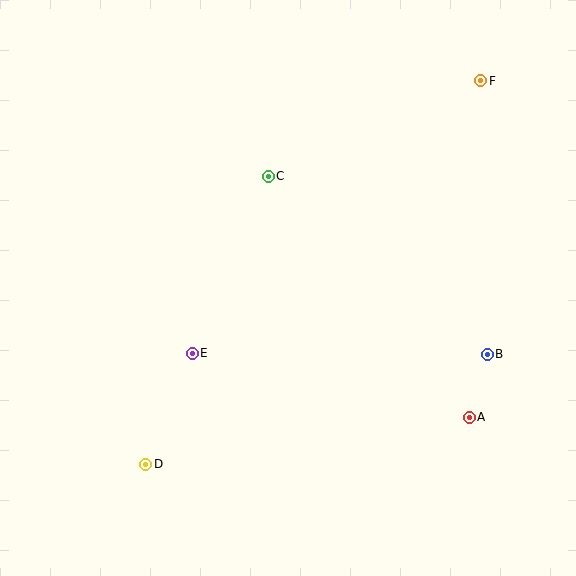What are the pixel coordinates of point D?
Point D is at (146, 464).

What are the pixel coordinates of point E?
Point E is at (192, 354).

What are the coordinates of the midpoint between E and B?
The midpoint between E and B is at (340, 354).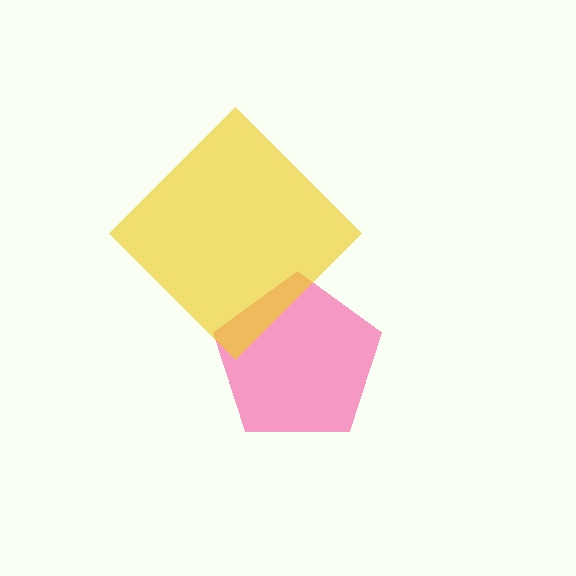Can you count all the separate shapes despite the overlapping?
Yes, there are 2 separate shapes.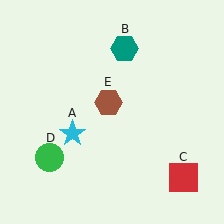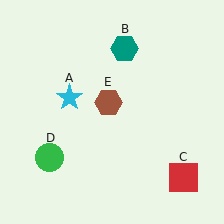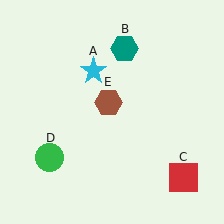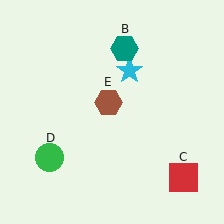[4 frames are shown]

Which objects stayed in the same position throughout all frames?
Teal hexagon (object B) and red square (object C) and green circle (object D) and brown hexagon (object E) remained stationary.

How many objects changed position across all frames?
1 object changed position: cyan star (object A).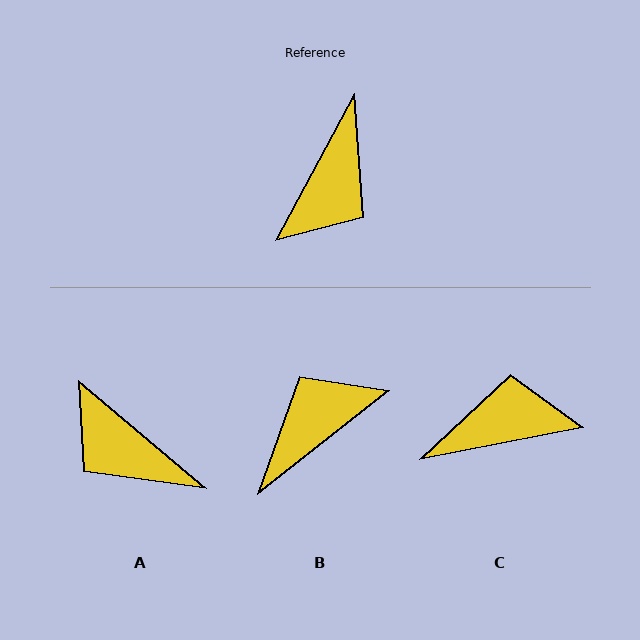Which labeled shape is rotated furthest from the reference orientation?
B, about 156 degrees away.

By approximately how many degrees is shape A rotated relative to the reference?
Approximately 102 degrees clockwise.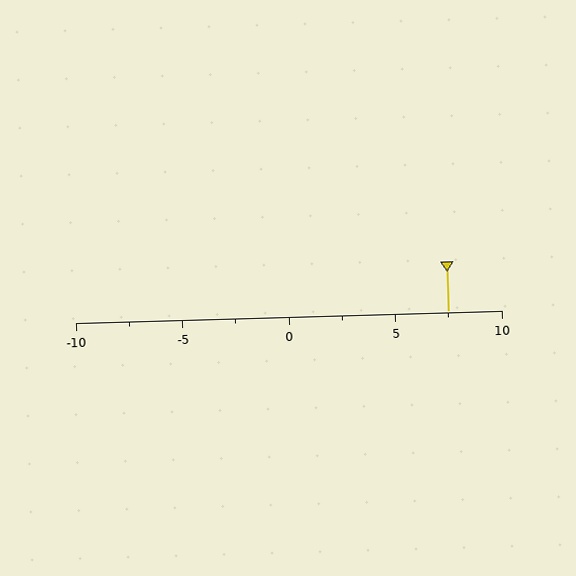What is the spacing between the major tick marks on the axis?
The major ticks are spaced 5 apart.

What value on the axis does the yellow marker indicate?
The marker indicates approximately 7.5.